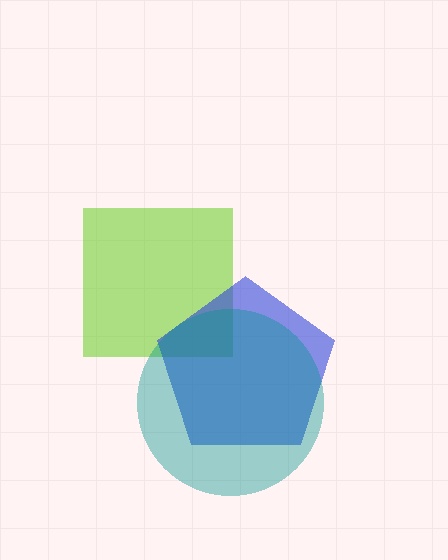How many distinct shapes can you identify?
There are 3 distinct shapes: a lime square, a blue pentagon, a teal circle.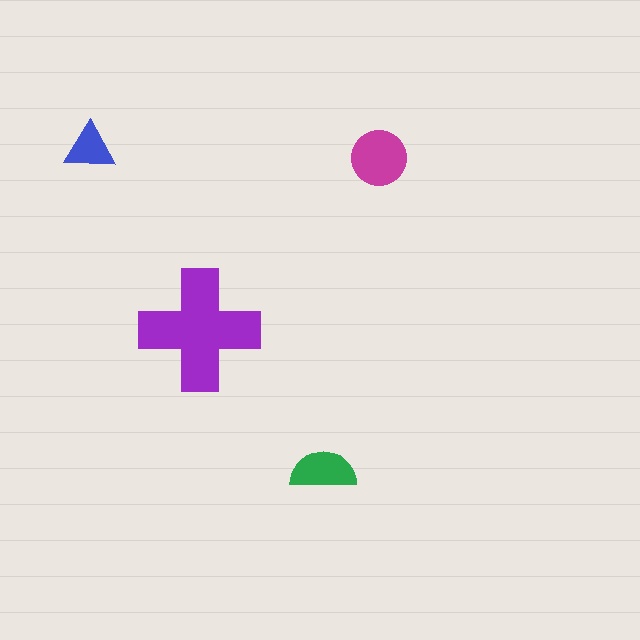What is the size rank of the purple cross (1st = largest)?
1st.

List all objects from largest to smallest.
The purple cross, the magenta circle, the green semicircle, the blue triangle.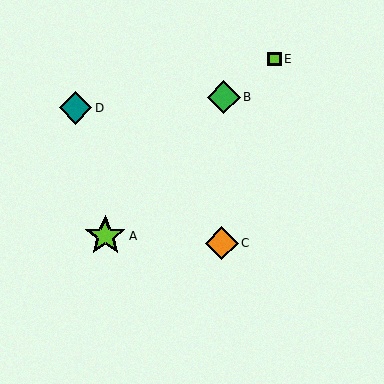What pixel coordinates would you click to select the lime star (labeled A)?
Click at (105, 236) to select the lime star A.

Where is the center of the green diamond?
The center of the green diamond is at (224, 97).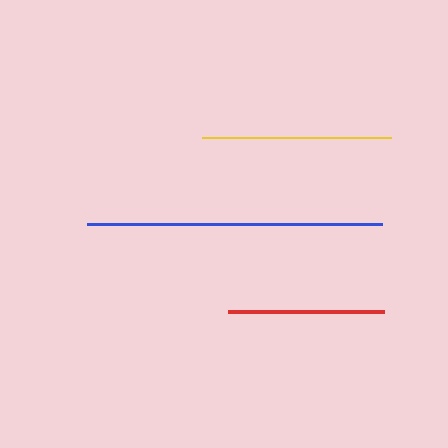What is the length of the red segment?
The red segment is approximately 156 pixels long.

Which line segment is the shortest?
The red line is the shortest at approximately 156 pixels.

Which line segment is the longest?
The blue line is the longest at approximately 296 pixels.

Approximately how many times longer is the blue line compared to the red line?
The blue line is approximately 1.9 times the length of the red line.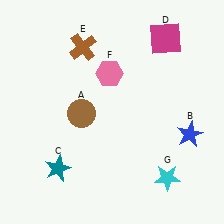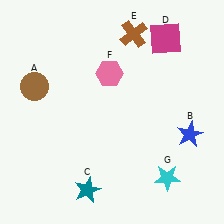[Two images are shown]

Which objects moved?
The objects that moved are: the brown circle (A), the teal star (C), the brown cross (E).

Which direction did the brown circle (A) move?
The brown circle (A) moved left.